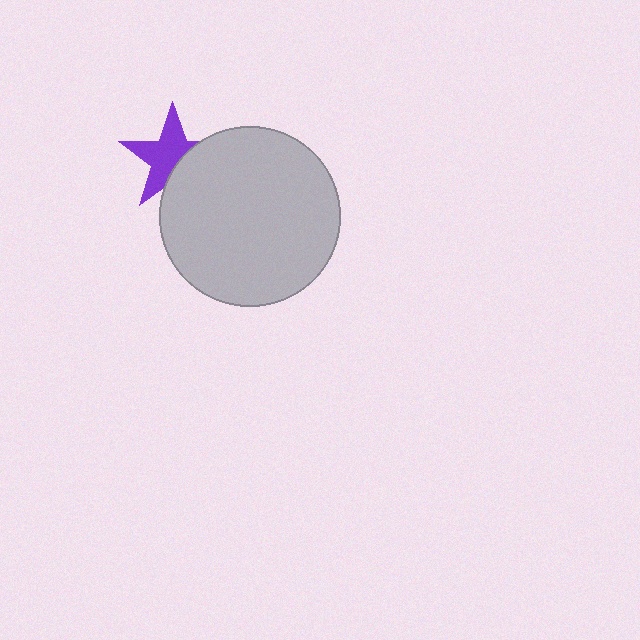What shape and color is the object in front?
The object in front is a light gray circle.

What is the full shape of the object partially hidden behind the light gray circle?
The partially hidden object is a purple star.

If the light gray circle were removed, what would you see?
You would see the complete purple star.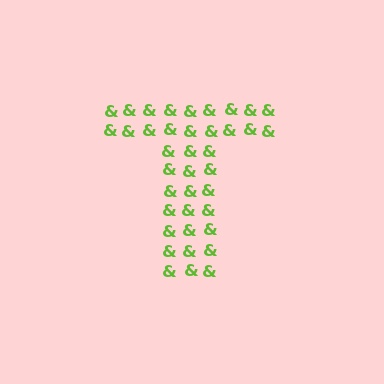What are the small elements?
The small elements are ampersands.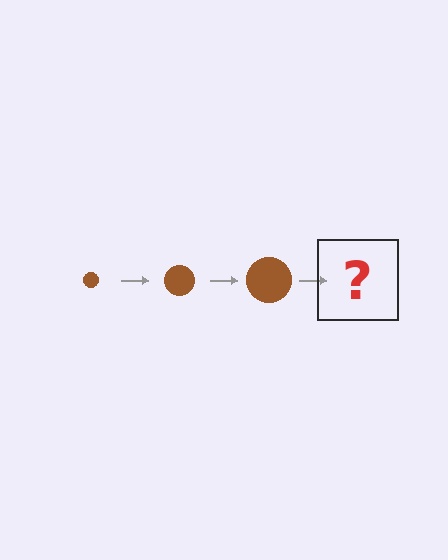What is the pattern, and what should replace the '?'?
The pattern is that the circle gets progressively larger each step. The '?' should be a brown circle, larger than the previous one.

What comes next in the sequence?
The next element should be a brown circle, larger than the previous one.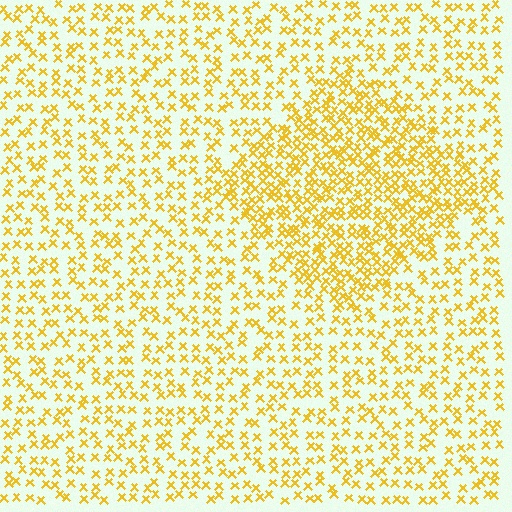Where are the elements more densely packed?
The elements are more densely packed inside the diamond boundary.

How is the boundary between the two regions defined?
The boundary is defined by a change in element density (approximately 2.0x ratio). All elements are the same color, size, and shape.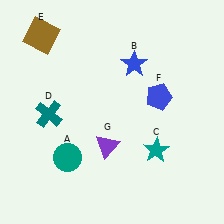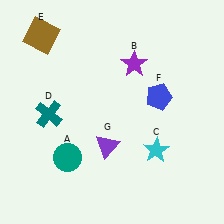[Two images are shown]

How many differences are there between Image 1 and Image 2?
There are 2 differences between the two images.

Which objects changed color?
B changed from blue to purple. C changed from teal to cyan.